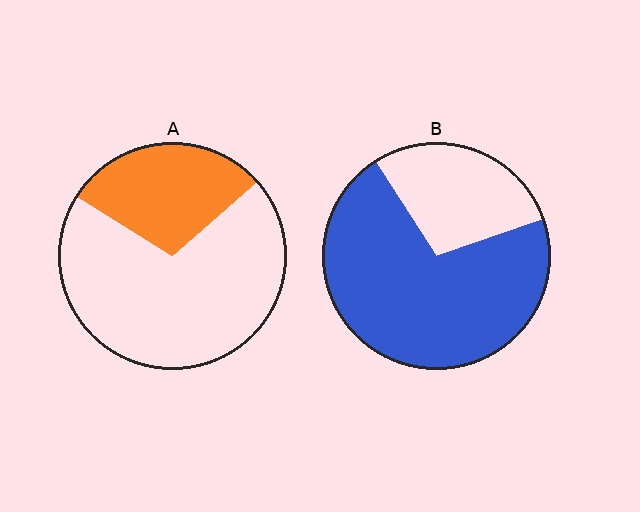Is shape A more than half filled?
No.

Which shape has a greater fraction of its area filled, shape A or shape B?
Shape B.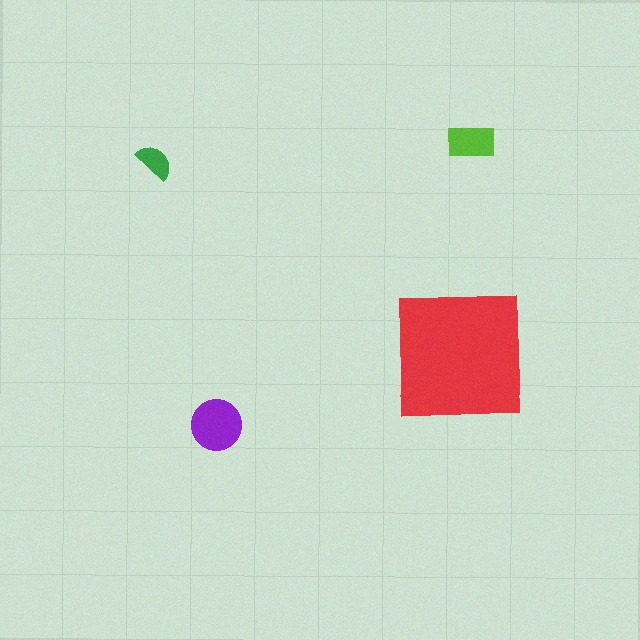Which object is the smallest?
The green semicircle.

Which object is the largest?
The red square.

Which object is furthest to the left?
The green semicircle is leftmost.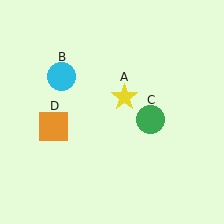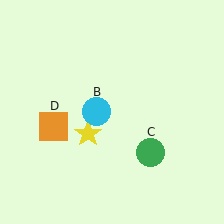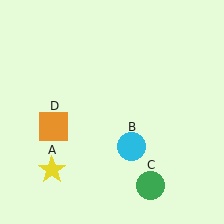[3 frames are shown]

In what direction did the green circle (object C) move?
The green circle (object C) moved down.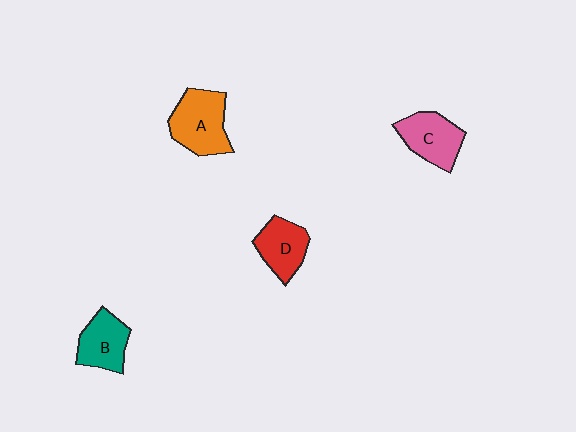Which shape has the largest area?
Shape A (orange).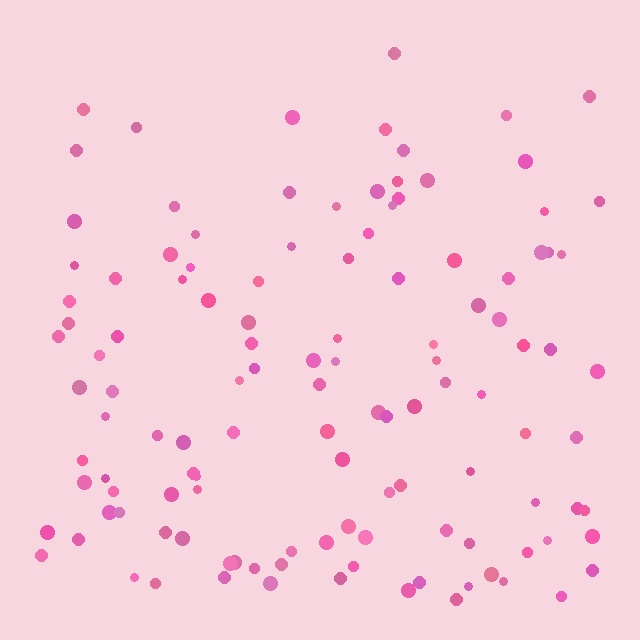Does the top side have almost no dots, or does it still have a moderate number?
Still a moderate number, just noticeably fewer than the bottom.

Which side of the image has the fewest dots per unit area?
The top.